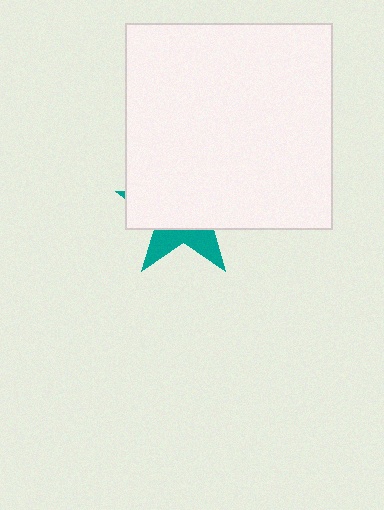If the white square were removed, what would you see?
You would see the complete teal star.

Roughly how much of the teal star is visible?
A small part of it is visible (roughly 31%).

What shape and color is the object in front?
The object in front is a white square.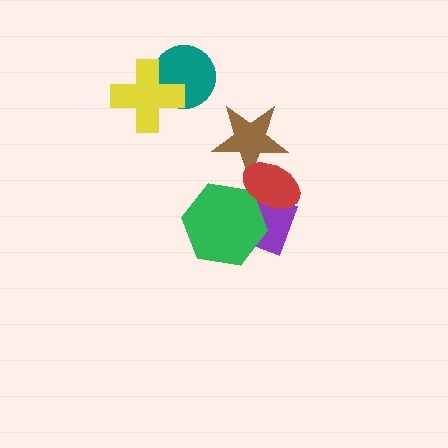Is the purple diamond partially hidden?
Yes, it is partially covered by another shape.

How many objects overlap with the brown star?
1 object overlaps with the brown star.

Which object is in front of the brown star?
The red ellipse is in front of the brown star.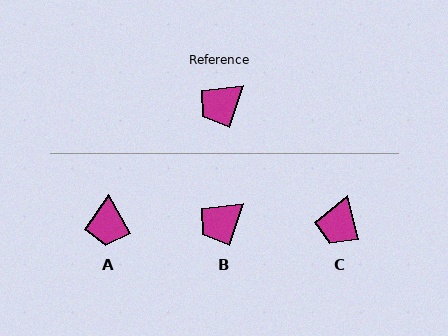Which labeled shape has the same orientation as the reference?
B.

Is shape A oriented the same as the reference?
No, it is off by about 49 degrees.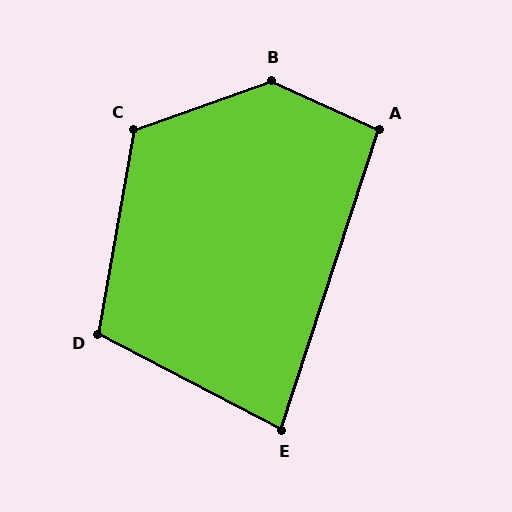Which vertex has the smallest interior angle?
E, at approximately 80 degrees.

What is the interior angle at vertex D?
Approximately 108 degrees (obtuse).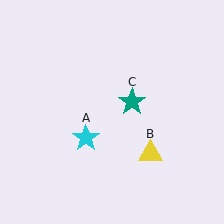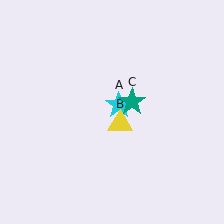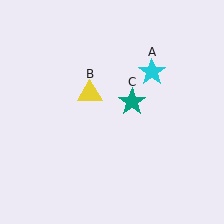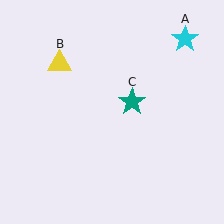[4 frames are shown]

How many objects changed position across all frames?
2 objects changed position: cyan star (object A), yellow triangle (object B).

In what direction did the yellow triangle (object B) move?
The yellow triangle (object B) moved up and to the left.